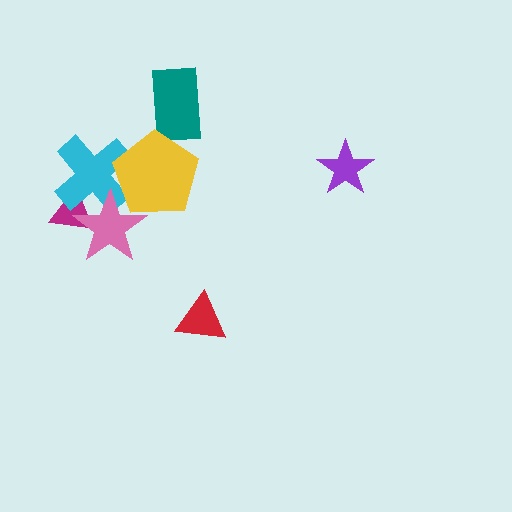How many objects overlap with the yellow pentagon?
3 objects overlap with the yellow pentagon.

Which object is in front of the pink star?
The yellow pentagon is in front of the pink star.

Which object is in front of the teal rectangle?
The yellow pentagon is in front of the teal rectangle.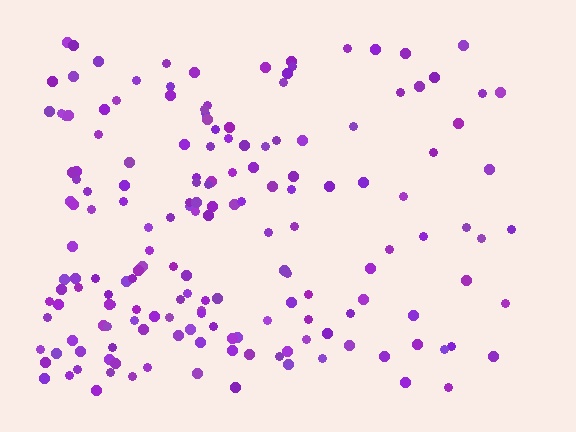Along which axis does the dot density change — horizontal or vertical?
Horizontal.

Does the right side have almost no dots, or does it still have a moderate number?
Still a moderate number, just noticeably fewer than the left.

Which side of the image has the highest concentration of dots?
The left.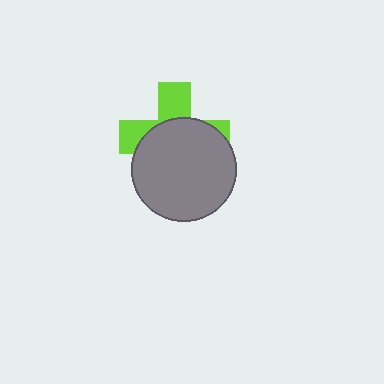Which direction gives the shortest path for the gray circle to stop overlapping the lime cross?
Moving down gives the shortest separation.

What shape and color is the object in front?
The object in front is a gray circle.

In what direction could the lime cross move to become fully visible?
The lime cross could move up. That would shift it out from behind the gray circle entirely.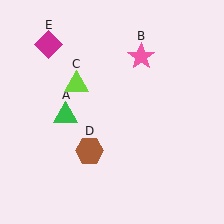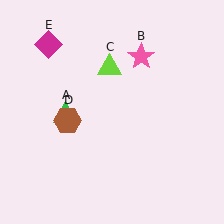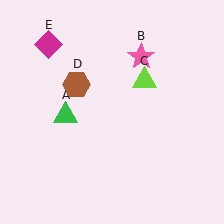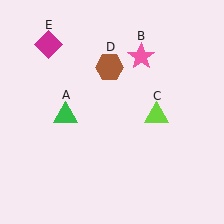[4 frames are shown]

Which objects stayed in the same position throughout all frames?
Green triangle (object A) and pink star (object B) and magenta diamond (object E) remained stationary.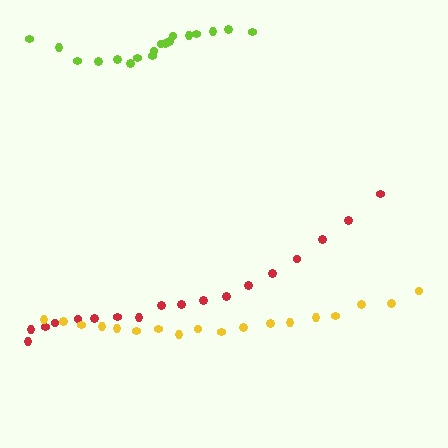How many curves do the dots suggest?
There are 3 distinct paths.